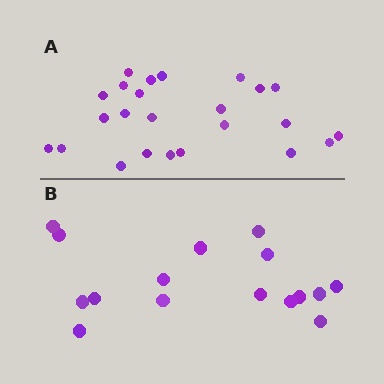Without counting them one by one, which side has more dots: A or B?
Region A (the top region) has more dots.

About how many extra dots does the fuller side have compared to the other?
Region A has roughly 8 or so more dots than region B.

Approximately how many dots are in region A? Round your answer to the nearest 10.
About 20 dots. (The exact count is 24, which rounds to 20.)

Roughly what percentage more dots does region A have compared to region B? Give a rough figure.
About 50% more.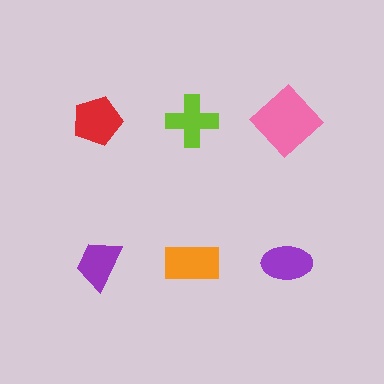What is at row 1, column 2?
A lime cross.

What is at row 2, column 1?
A purple trapezoid.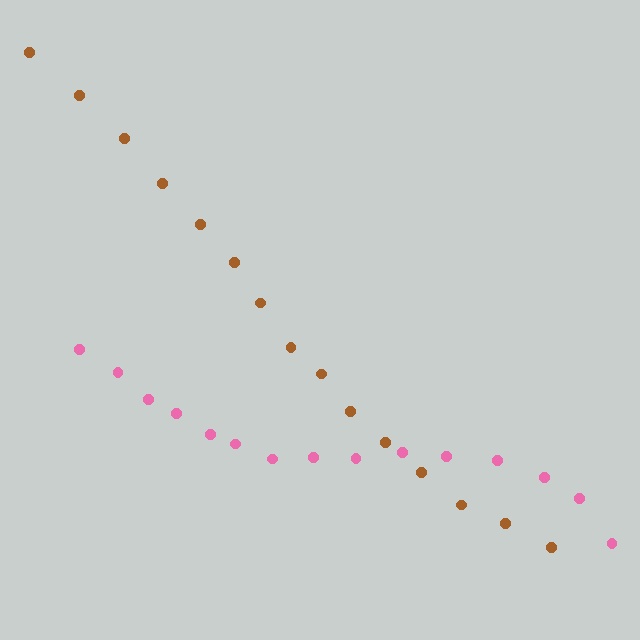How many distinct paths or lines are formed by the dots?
There are 2 distinct paths.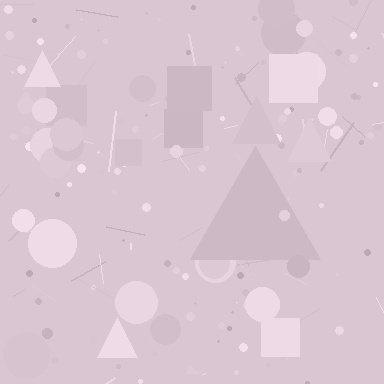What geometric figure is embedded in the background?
A triangle is embedded in the background.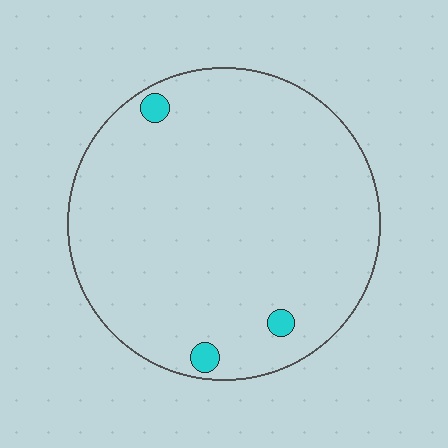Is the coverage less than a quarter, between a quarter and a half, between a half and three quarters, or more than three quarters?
Less than a quarter.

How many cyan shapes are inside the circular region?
3.